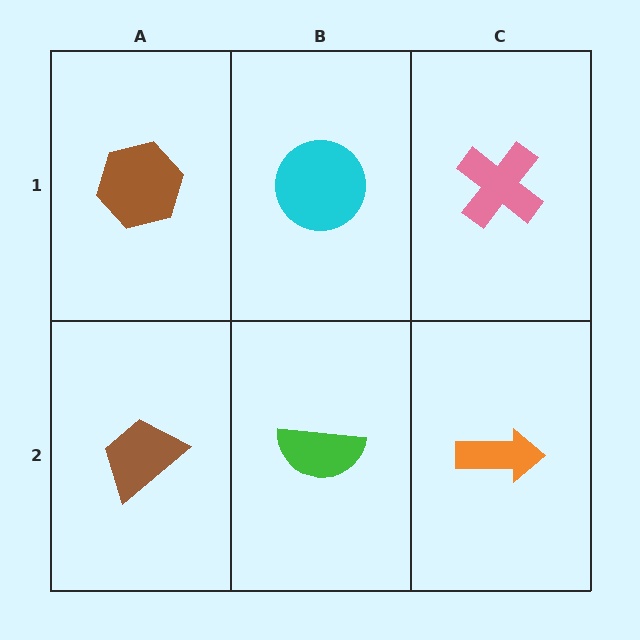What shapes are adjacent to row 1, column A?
A brown trapezoid (row 2, column A), a cyan circle (row 1, column B).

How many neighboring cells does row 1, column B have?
3.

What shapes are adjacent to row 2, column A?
A brown hexagon (row 1, column A), a green semicircle (row 2, column B).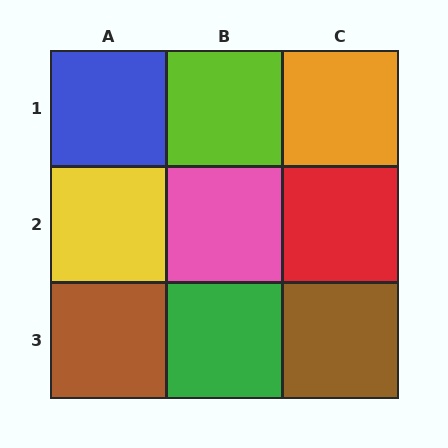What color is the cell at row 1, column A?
Blue.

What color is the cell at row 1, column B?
Lime.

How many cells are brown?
2 cells are brown.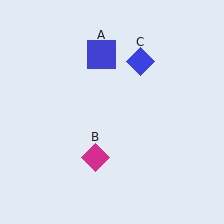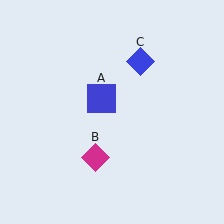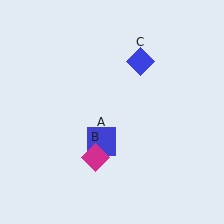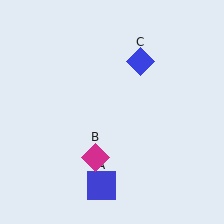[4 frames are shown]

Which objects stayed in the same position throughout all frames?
Magenta diamond (object B) and blue diamond (object C) remained stationary.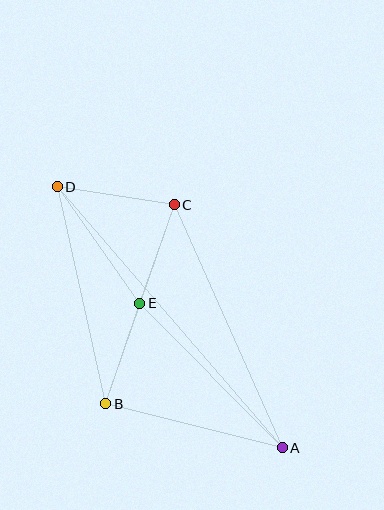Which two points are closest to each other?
Points C and E are closest to each other.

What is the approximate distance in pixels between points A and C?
The distance between A and C is approximately 266 pixels.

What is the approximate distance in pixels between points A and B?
The distance between A and B is approximately 182 pixels.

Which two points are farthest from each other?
Points A and D are farthest from each other.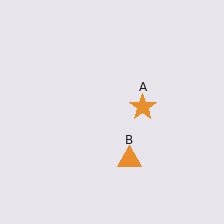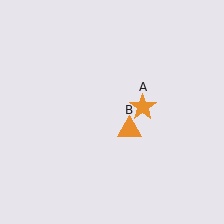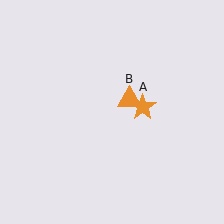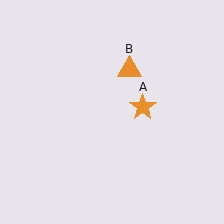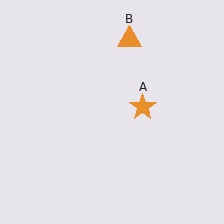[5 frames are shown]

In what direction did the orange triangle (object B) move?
The orange triangle (object B) moved up.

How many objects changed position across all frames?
1 object changed position: orange triangle (object B).